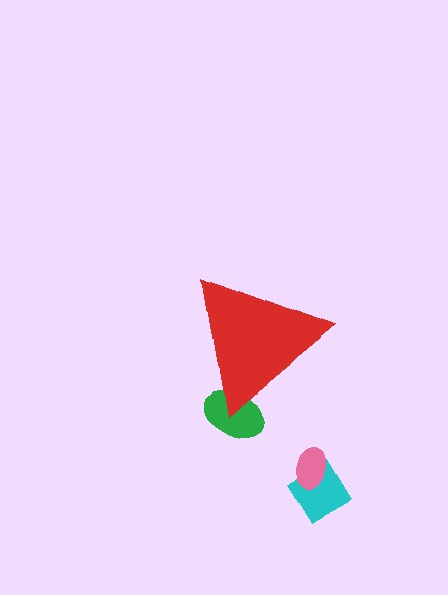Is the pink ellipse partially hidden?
No, the pink ellipse is fully visible.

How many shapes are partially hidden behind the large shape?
1 shape is partially hidden.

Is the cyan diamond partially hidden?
No, the cyan diamond is fully visible.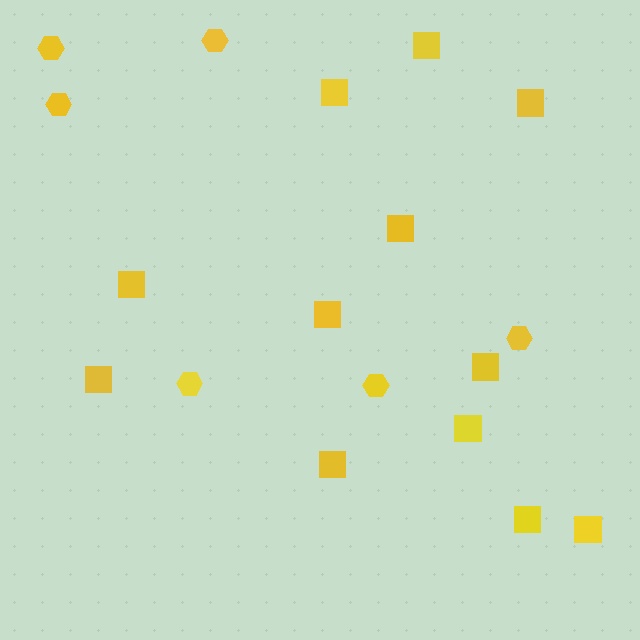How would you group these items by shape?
There are 2 groups: one group of hexagons (6) and one group of squares (12).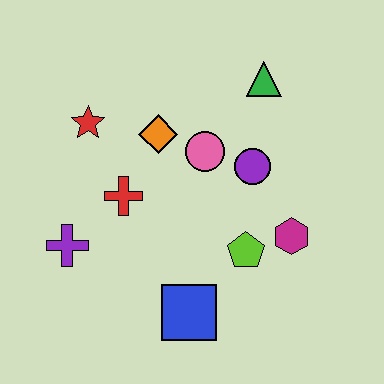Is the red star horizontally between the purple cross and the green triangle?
Yes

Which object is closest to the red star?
The orange diamond is closest to the red star.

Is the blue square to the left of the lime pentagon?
Yes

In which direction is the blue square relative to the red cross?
The blue square is below the red cross.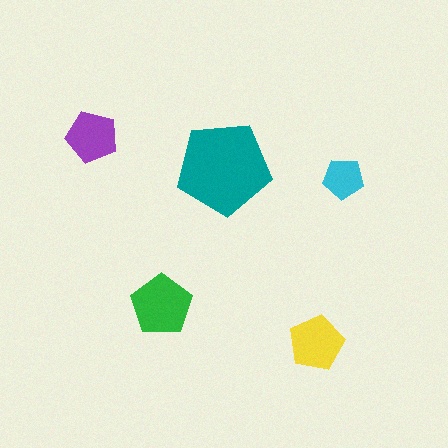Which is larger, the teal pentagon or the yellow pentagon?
The teal one.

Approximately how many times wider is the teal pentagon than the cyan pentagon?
About 2.5 times wider.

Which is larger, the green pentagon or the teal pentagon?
The teal one.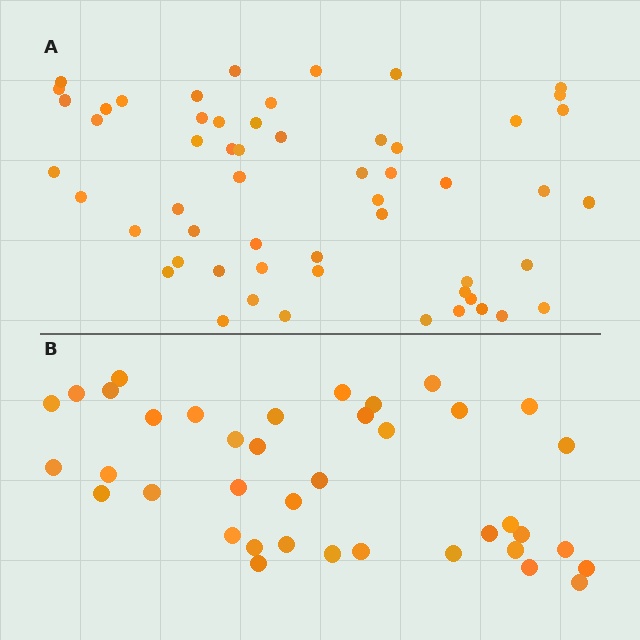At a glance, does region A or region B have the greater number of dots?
Region A (the top region) has more dots.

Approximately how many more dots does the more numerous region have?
Region A has approximately 15 more dots than region B.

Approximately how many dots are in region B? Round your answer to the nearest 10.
About 40 dots. (The exact count is 39, which rounds to 40.)